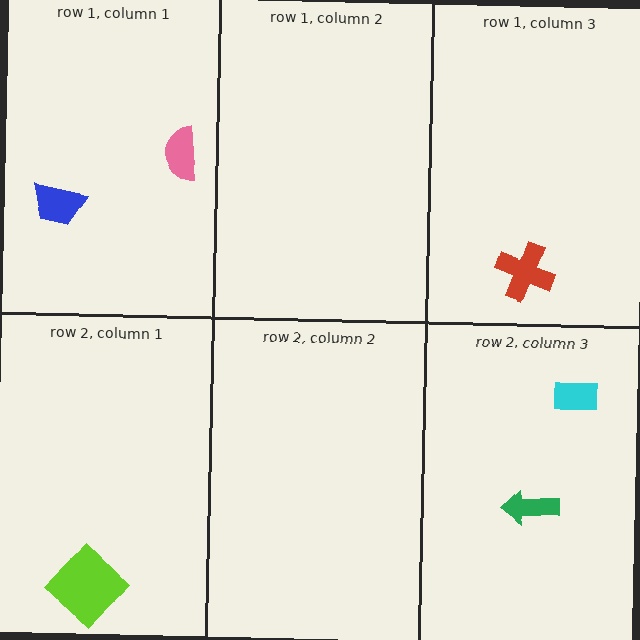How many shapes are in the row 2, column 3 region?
2.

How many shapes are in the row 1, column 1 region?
2.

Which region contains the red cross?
The row 1, column 3 region.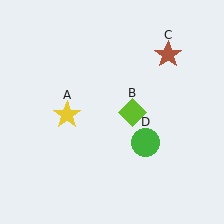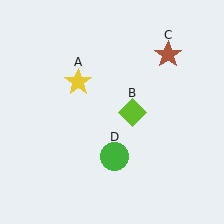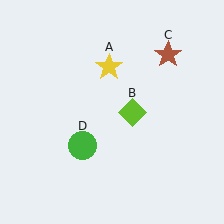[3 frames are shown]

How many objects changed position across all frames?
2 objects changed position: yellow star (object A), green circle (object D).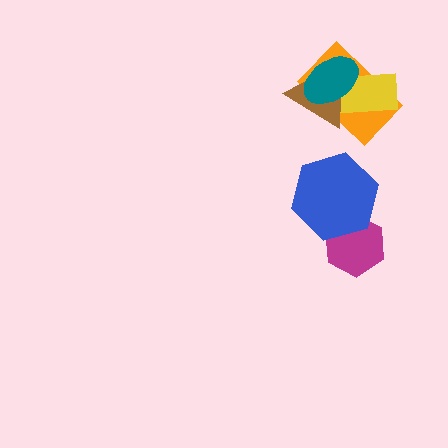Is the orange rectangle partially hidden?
Yes, it is partially covered by another shape.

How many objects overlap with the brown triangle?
3 objects overlap with the brown triangle.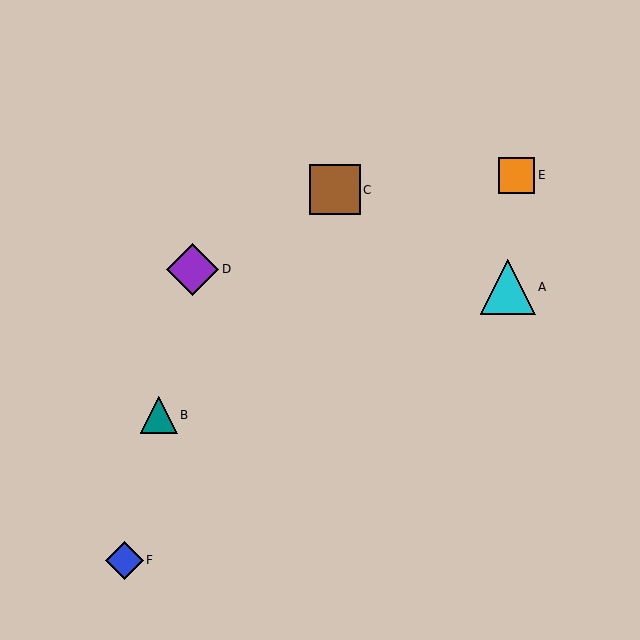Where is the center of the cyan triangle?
The center of the cyan triangle is at (508, 287).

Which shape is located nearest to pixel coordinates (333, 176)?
The brown square (labeled C) at (335, 190) is nearest to that location.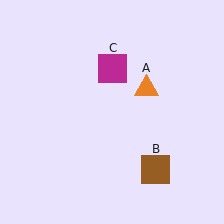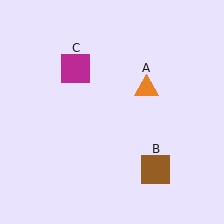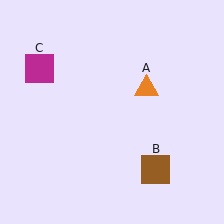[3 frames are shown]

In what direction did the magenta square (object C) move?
The magenta square (object C) moved left.